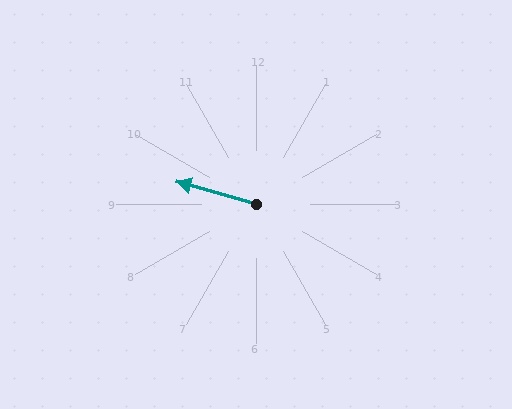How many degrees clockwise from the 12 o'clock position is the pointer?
Approximately 286 degrees.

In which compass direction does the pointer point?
West.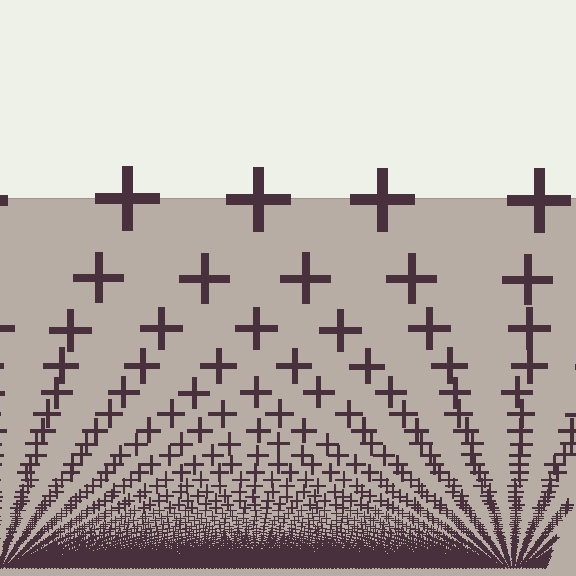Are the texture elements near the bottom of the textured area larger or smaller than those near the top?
Smaller. The gradient is inverted — elements near the bottom are smaller and denser.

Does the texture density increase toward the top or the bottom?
Density increases toward the bottom.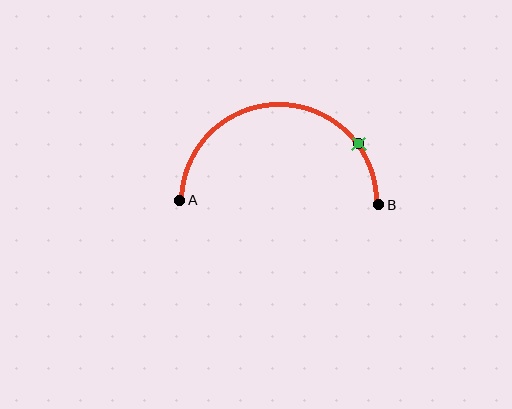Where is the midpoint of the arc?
The arc midpoint is the point on the curve farthest from the straight line joining A and B. It sits above that line.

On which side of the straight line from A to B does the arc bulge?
The arc bulges above the straight line connecting A and B.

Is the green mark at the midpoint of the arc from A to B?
No. The green mark lies on the arc but is closer to endpoint B. The arc midpoint would be at the point on the curve equidistant along the arc from both A and B.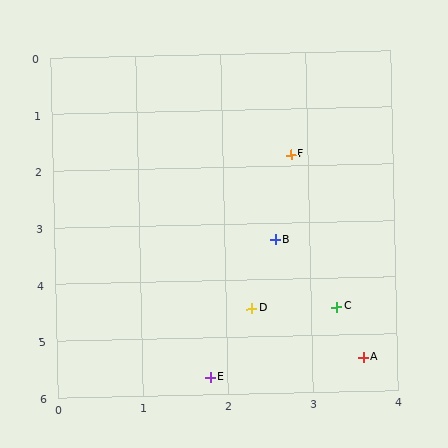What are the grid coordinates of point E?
Point E is at approximately (1.8, 5.7).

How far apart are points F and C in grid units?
Points F and C are about 2.7 grid units apart.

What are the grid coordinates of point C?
Point C is at approximately (3.3, 4.5).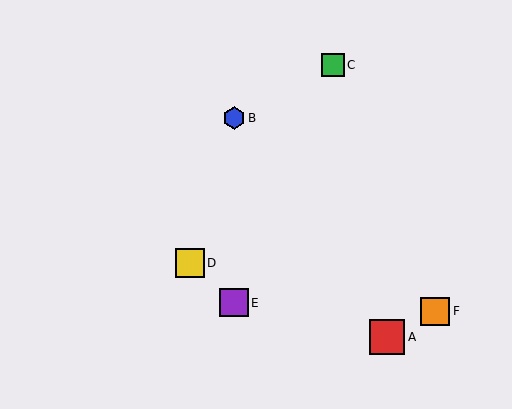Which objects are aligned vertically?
Objects B, E are aligned vertically.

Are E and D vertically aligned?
No, E is at x≈234 and D is at x≈190.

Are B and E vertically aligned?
Yes, both are at x≈234.